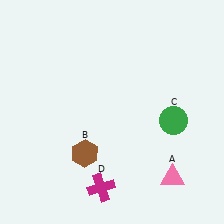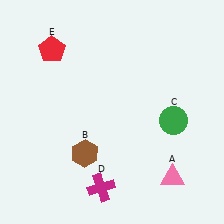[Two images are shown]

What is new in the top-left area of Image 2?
A red pentagon (E) was added in the top-left area of Image 2.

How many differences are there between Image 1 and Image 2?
There is 1 difference between the two images.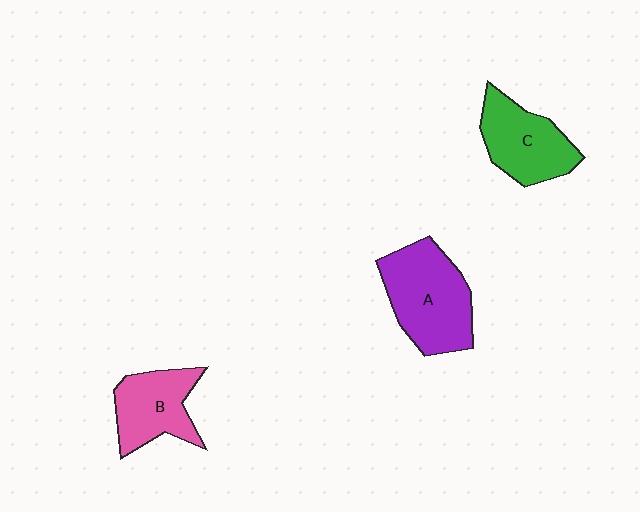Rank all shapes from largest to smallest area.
From largest to smallest: A (purple), C (green), B (pink).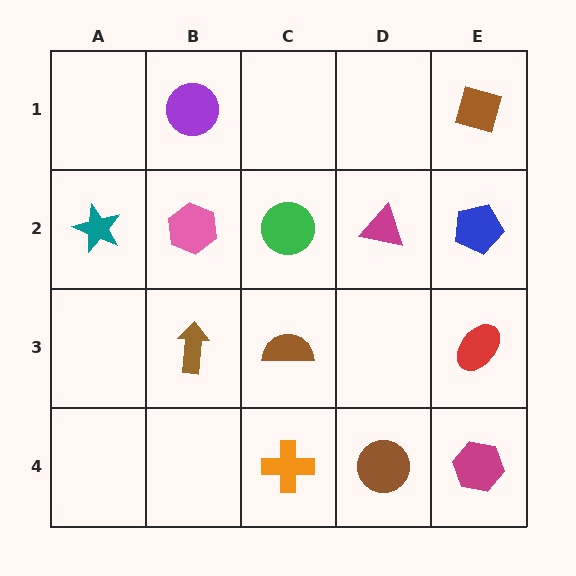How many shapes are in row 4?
3 shapes.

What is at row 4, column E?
A magenta hexagon.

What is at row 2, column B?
A pink hexagon.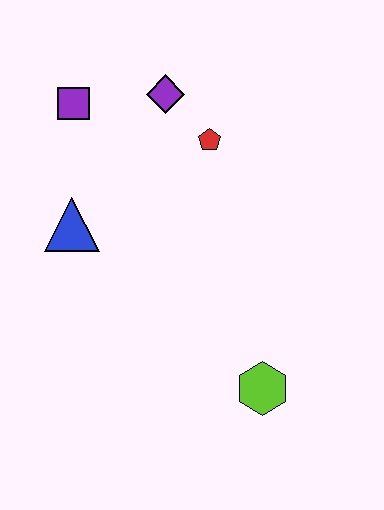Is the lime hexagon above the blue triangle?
No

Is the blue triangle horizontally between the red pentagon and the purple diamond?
No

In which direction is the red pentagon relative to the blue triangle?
The red pentagon is to the right of the blue triangle.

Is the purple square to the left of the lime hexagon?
Yes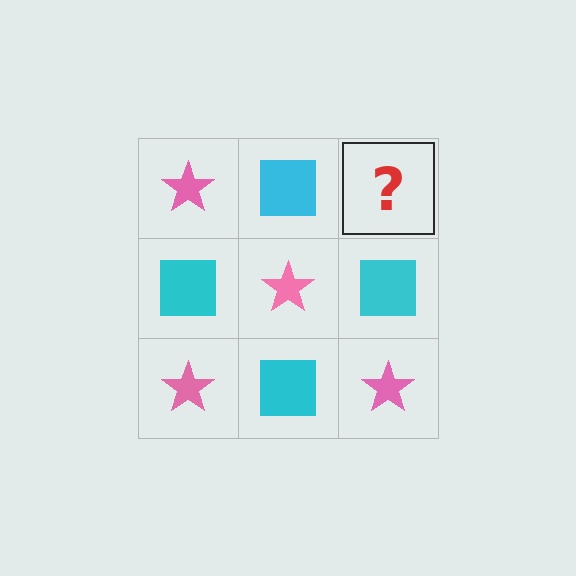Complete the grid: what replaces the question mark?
The question mark should be replaced with a pink star.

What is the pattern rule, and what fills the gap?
The rule is that it alternates pink star and cyan square in a checkerboard pattern. The gap should be filled with a pink star.